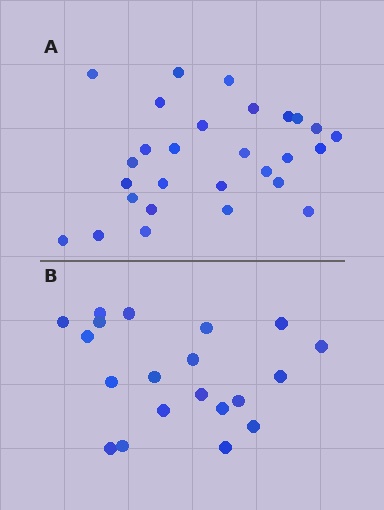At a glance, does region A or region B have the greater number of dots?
Region A (the top region) has more dots.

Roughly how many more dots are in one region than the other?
Region A has roughly 8 or so more dots than region B.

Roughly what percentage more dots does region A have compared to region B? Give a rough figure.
About 40% more.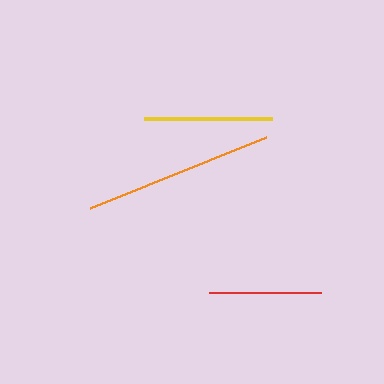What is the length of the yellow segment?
The yellow segment is approximately 128 pixels long.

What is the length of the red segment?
The red segment is approximately 112 pixels long.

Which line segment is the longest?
The orange line is the longest at approximately 190 pixels.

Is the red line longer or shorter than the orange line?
The orange line is longer than the red line.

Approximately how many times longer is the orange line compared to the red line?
The orange line is approximately 1.7 times the length of the red line.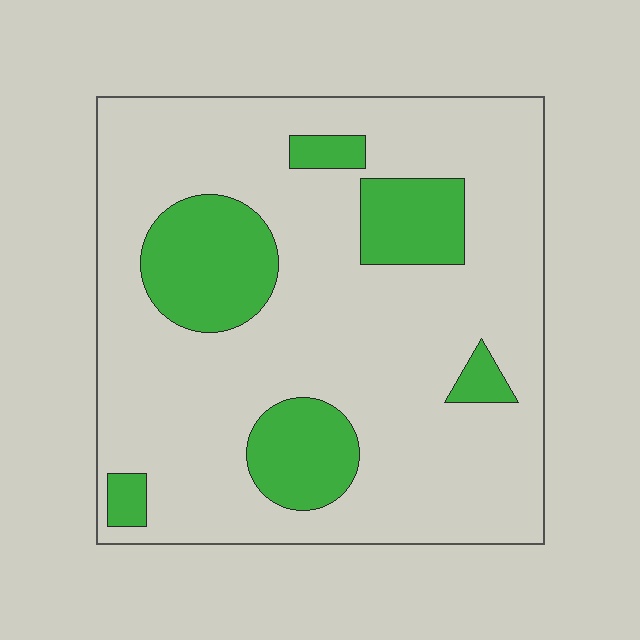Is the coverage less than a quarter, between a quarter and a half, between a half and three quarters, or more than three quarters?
Less than a quarter.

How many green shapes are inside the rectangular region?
6.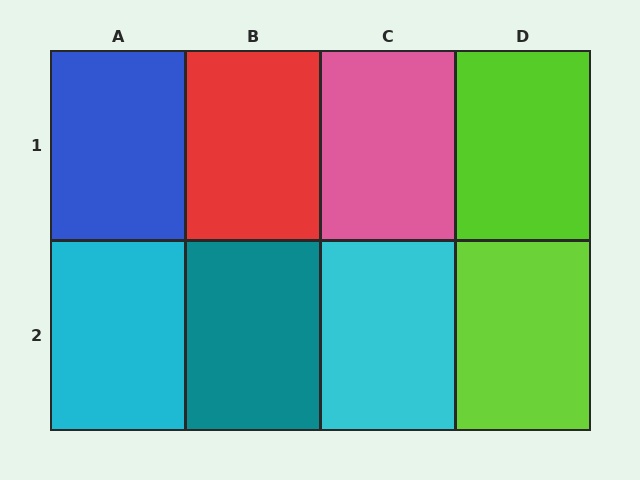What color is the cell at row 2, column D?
Lime.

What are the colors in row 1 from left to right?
Blue, red, pink, lime.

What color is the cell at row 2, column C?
Cyan.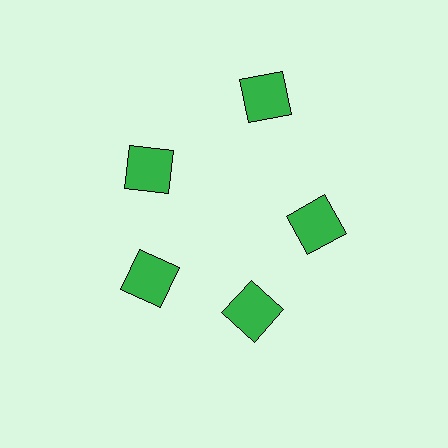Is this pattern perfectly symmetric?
No. The 5 green squares are arranged in a ring, but one element near the 1 o'clock position is pushed outward from the center, breaking the 5-fold rotational symmetry.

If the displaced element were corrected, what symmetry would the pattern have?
It would have 5-fold rotational symmetry — the pattern would map onto itself every 72 degrees.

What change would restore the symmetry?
The symmetry would be restored by moving it inward, back onto the ring so that all 5 squares sit at equal angles and equal distance from the center.